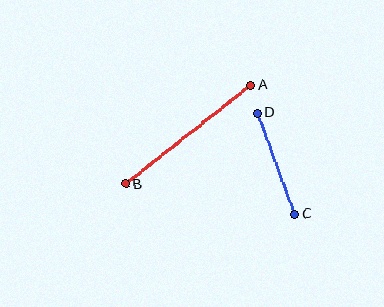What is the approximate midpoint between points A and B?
The midpoint is at approximately (188, 135) pixels.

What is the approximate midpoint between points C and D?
The midpoint is at approximately (276, 164) pixels.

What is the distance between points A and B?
The distance is approximately 159 pixels.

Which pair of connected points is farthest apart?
Points A and B are farthest apart.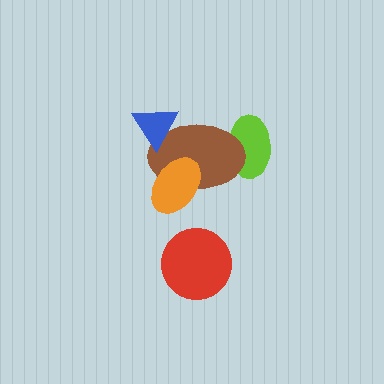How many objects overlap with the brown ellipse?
3 objects overlap with the brown ellipse.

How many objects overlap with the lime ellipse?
1 object overlaps with the lime ellipse.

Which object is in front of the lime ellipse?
The brown ellipse is in front of the lime ellipse.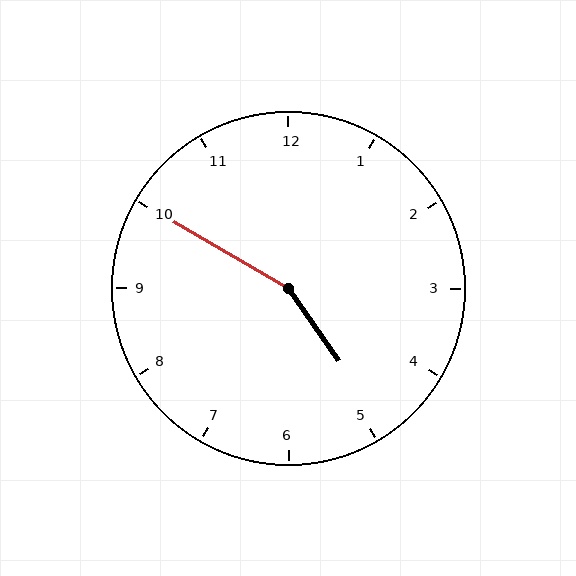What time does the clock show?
4:50.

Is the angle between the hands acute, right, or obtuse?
It is obtuse.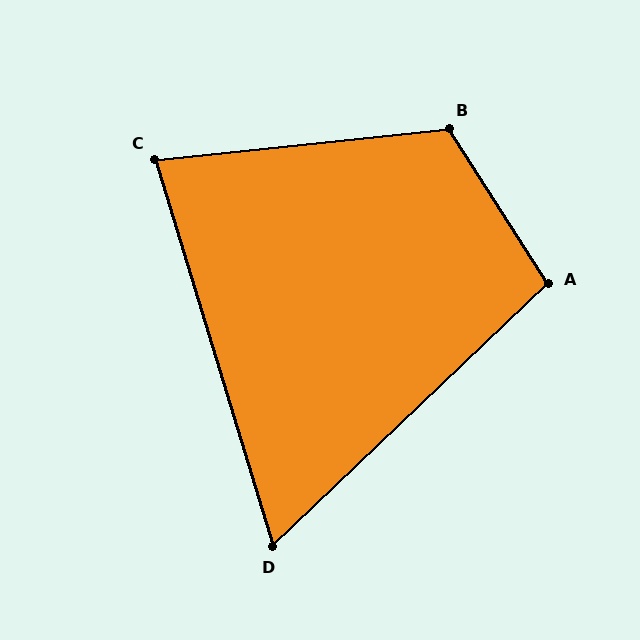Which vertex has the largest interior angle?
B, at approximately 117 degrees.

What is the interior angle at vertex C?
Approximately 79 degrees (acute).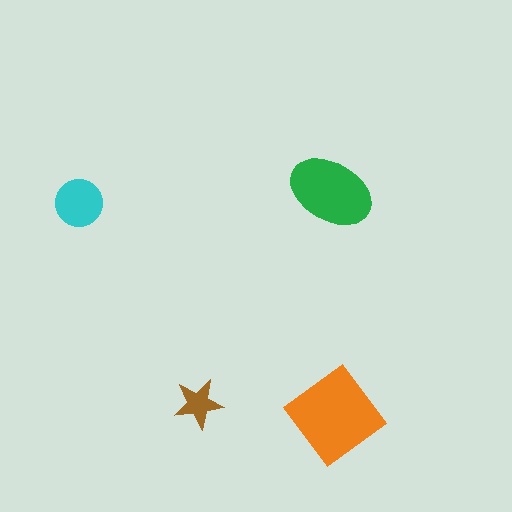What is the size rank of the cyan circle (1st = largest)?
3rd.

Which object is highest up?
The green ellipse is topmost.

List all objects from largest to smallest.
The orange diamond, the green ellipse, the cyan circle, the brown star.